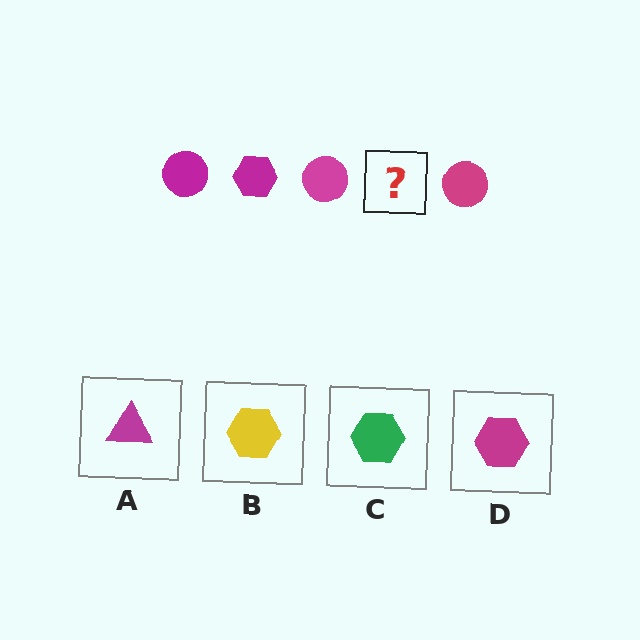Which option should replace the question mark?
Option D.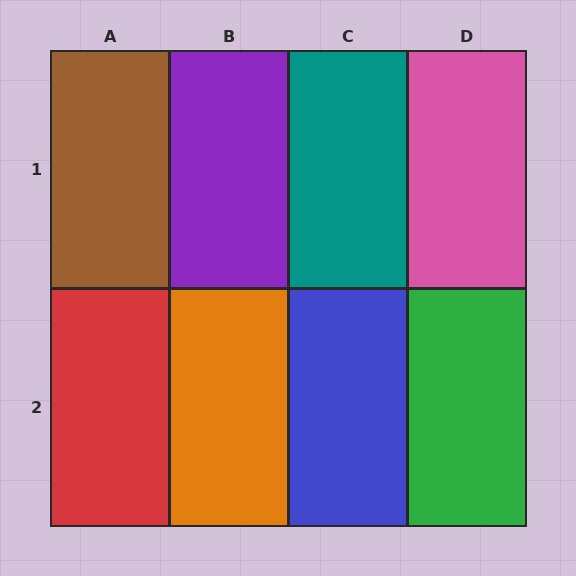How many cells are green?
1 cell is green.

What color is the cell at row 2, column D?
Green.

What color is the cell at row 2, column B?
Orange.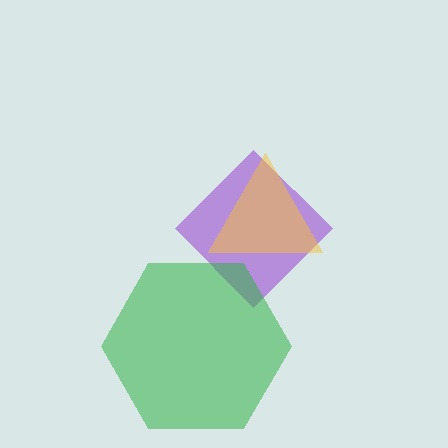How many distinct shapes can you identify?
There are 3 distinct shapes: a purple diamond, a yellow triangle, a green hexagon.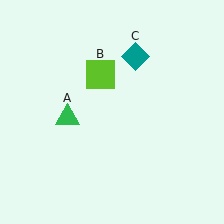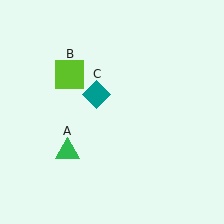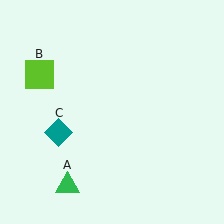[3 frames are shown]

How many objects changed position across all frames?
3 objects changed position: green triangle (object A), lime square (object B), teal diamond (object C).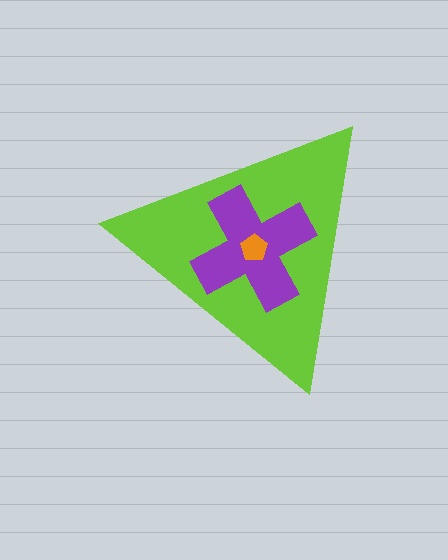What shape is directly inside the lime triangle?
The purple cross.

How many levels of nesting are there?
3.